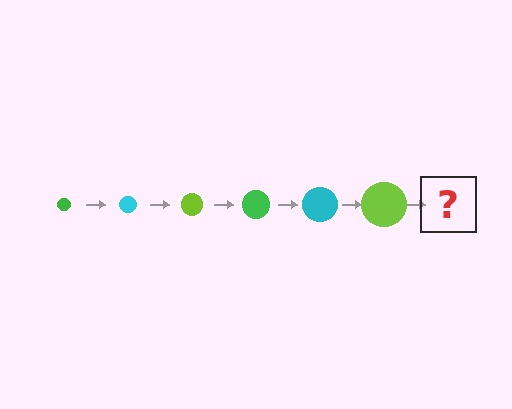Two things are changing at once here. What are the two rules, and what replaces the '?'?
The two rules are that the circle grows larger each step and the color cycles through green, cyan, and lime. The '?' should be a green circle, larger than the previous one.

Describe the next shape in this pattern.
It should be a green circle, larger than the previous one.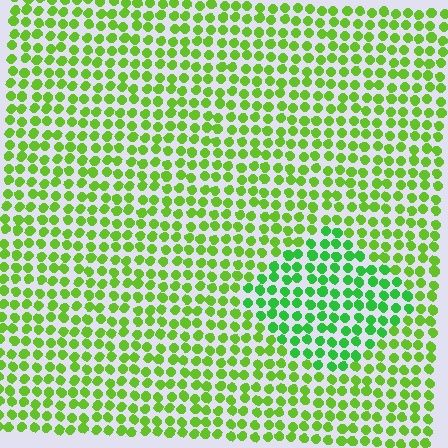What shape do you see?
I see a diamond.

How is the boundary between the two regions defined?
The boundary is defined purely by a slight shift in hue (about 30 degrees). Spacing, size, and orientation are identical on both sides.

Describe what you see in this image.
The image is filled with small lime elements in a uniform arrangement. A diamond-shaped region is visible where the elements are tinted to a slightly different hue, forming a subtle color boundary.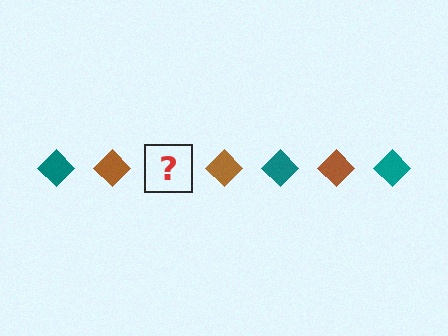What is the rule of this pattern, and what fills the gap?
The rule is that the pattern cycles through teal, brown diamonds. The gap should be filled with a teal diamond.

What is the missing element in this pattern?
The missing element is a teal diamond.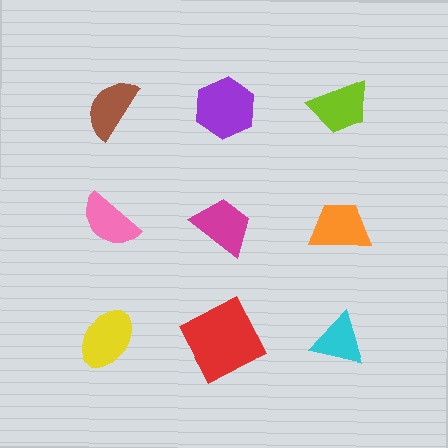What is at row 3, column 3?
A cyan triangle.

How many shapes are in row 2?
3 shapes.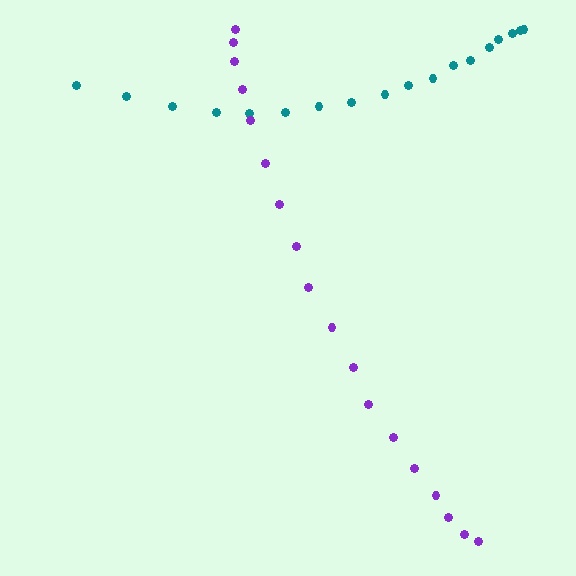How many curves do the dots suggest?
There are 2 distinct paths.